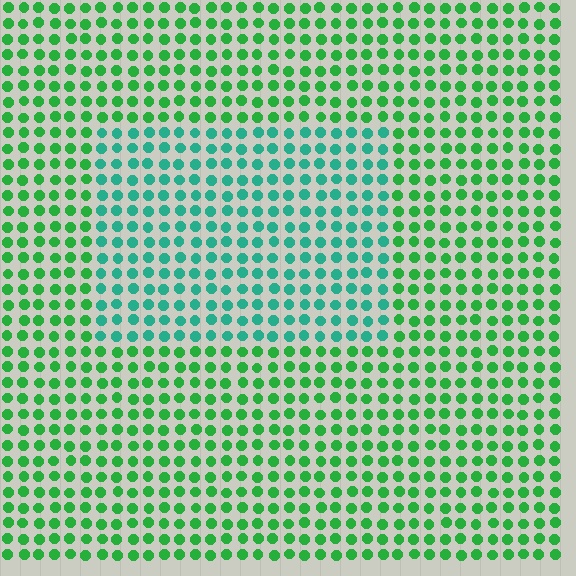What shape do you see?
I see a rectangle.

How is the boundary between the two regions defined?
The boundary is defined purely by a slight shift in hue (about 36 degrees). Spacing, size, and orientation are identical on both sides.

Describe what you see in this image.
The image is filled with small green elements in a uniform arrangement. A rectangle-shaped region is visible where the elements are tinted to a slightly different hue, forming a subtle color boundary.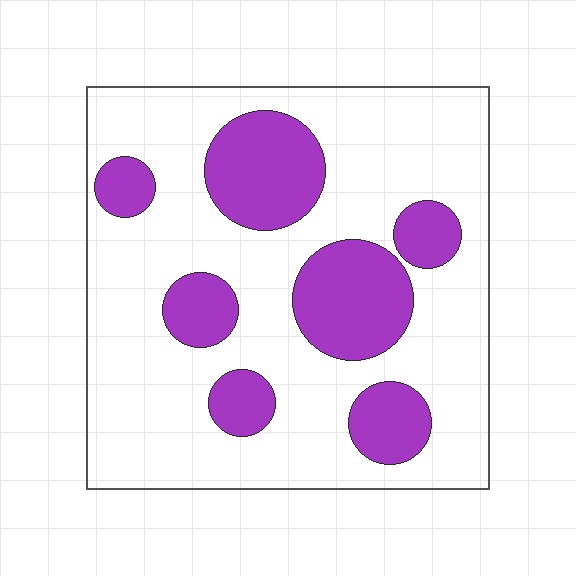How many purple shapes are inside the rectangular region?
7.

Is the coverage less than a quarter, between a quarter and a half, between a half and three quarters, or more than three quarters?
Between a quarter and a half.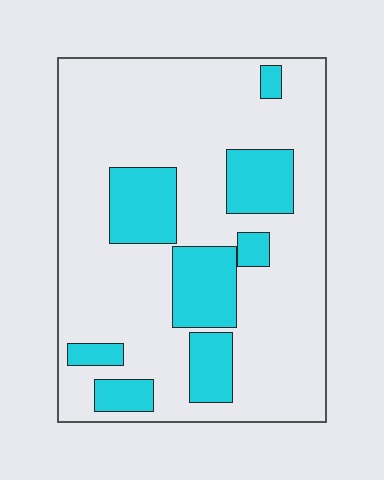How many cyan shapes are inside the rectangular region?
8.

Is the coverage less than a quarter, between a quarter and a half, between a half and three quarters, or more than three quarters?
Less than a quarter.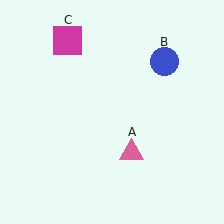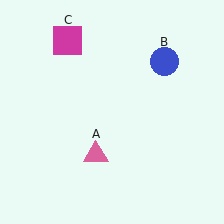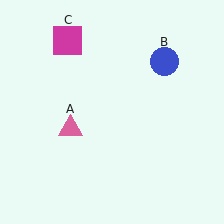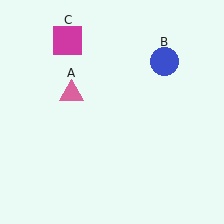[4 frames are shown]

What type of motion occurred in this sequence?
The pink triangle (object A) rotated clockwise around the center of the scene.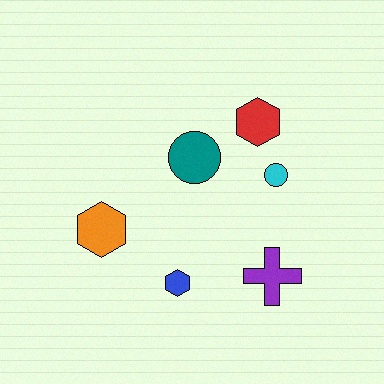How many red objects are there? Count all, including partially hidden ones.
There is 1 red object.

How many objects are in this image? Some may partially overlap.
There are 6 objects.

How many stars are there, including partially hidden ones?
There are no stars.